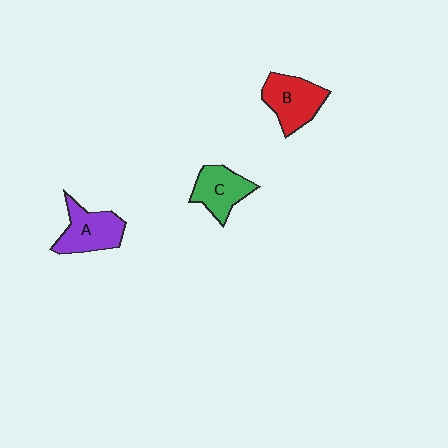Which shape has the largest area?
Shape B (red).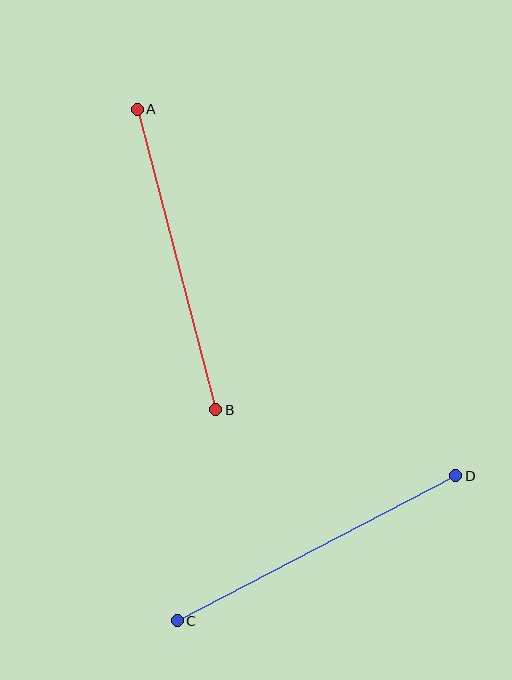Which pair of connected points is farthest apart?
Points C and D are farthest apart.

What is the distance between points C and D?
The distance is approximately 314 pixels.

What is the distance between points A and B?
The distance is approximately 311 pixels.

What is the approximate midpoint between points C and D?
The midpoint is at approximately (317, 548) pixels.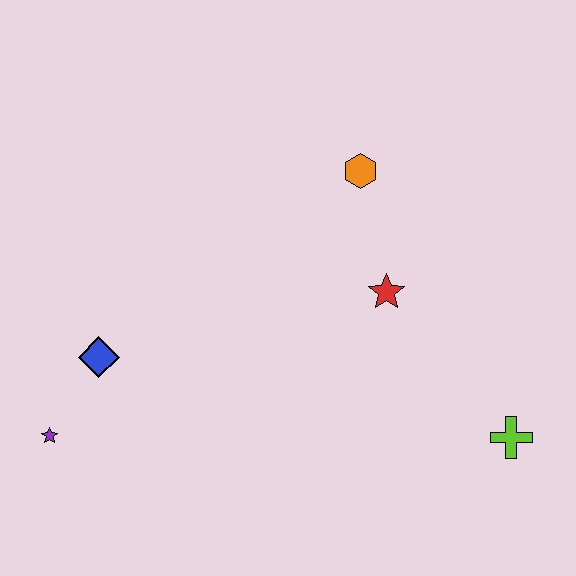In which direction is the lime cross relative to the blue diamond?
The lime cross is to the right of the blue diamond.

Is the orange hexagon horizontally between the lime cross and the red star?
No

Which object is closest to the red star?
The orange hexagon is closest to the red star.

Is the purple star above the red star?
No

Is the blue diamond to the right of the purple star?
Yes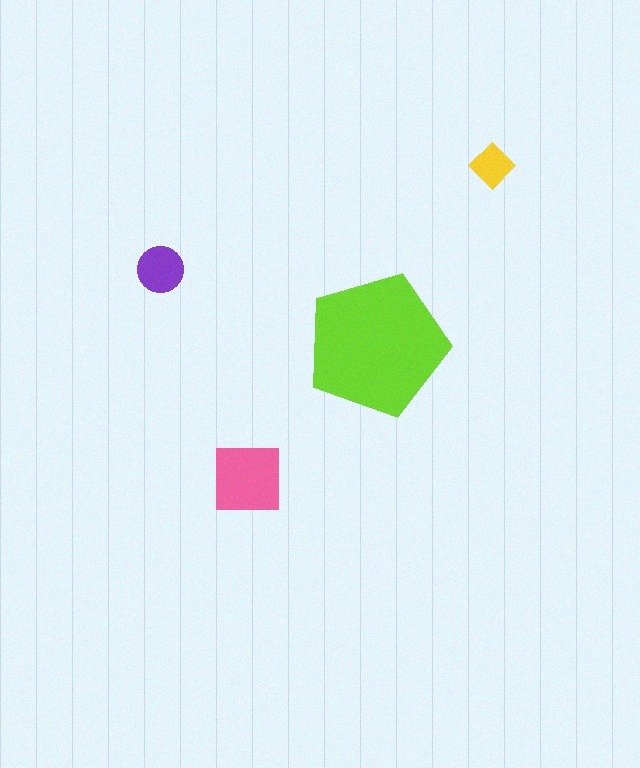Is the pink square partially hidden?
No, the pink square is fully visible.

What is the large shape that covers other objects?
A lime pentagon.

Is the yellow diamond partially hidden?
No, the yellow diamond is fully visible.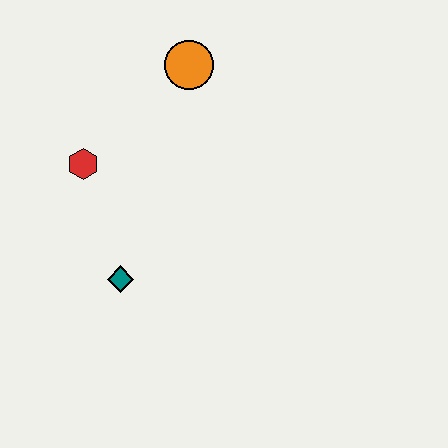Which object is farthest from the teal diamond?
The orange circle is farthest from the teal diamond.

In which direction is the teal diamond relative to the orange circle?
The teal diamond is below the orange circle.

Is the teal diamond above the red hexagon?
No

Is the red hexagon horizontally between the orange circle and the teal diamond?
No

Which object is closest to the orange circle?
The red hexagon is closest to the orange circle.